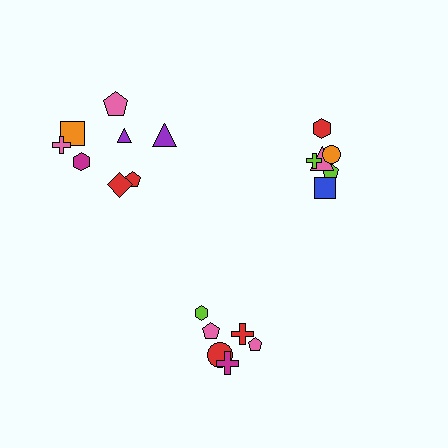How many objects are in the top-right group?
There are 6 objects.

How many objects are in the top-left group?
There are 8 objects.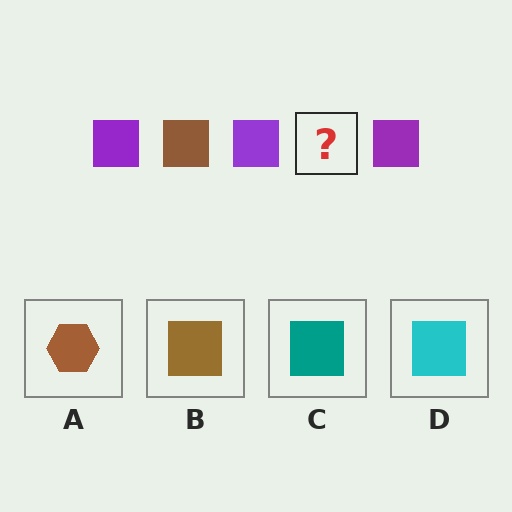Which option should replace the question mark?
Option B.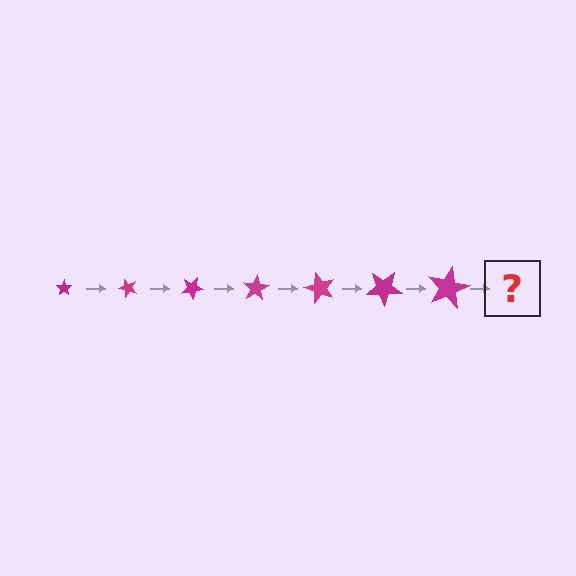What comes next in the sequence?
The next element should be a star, larger than the previous one and rotated 350 degrees from the start.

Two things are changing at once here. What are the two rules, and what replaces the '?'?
The two rules are that the star grows larger each step and it rotates 50 degrees each step. The '?' should be a star, larger than the previous one and rotated 350 degrees from the start.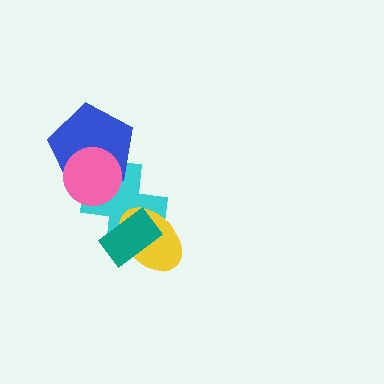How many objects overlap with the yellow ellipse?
2 objects overlap with the yellow ellipse.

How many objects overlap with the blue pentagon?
2 objects overlap with the blue pentagon.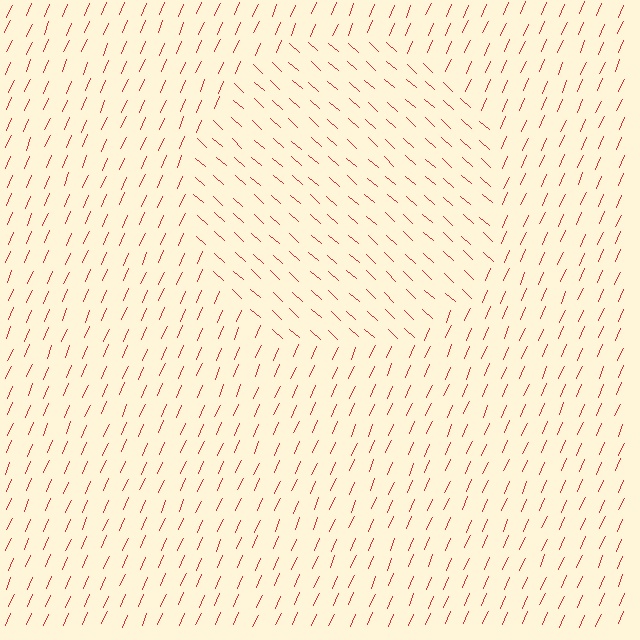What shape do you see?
I see a circle.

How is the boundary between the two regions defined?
The boundary is defined purely by a change in line orientation (approximately 72 degrees difference). All lines are the same color and thickness.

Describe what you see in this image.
The image is filled with small red line segments. A circle region in the image has lines oriented differently from the surrounding lines, creating a visible texture boundary.